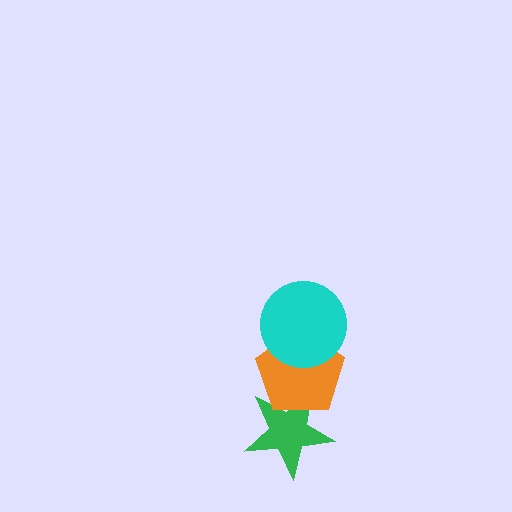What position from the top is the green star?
The green star is 3rd from the top.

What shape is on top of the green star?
The orange pentagon is on top of the green star.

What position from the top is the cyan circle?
The cyan circle is 1st from the top.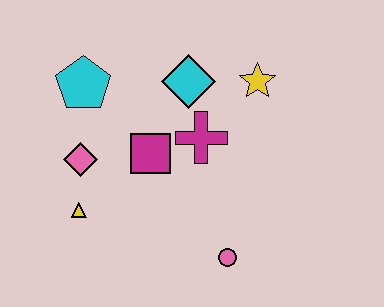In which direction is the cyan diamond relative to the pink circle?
The cyan diamond is above the pink circle.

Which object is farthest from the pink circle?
The cyan pentagon is farthest from the pink circle.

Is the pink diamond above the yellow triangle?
Yes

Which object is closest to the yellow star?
The cyan diamond is closest to the yellow star.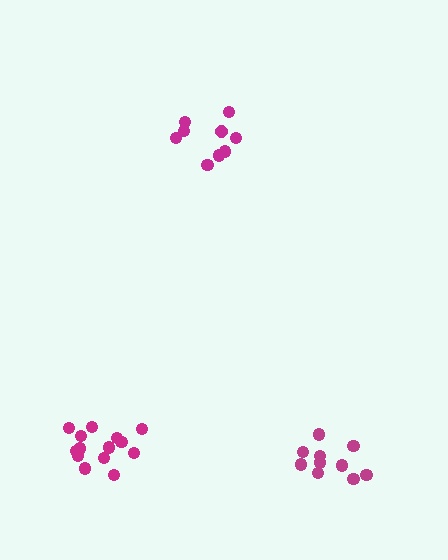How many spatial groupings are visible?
There are 3 spatial groupings.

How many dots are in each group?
Group 1: 9 dots, Group 2: 14 dots, Group 3: 10 dots (33 total).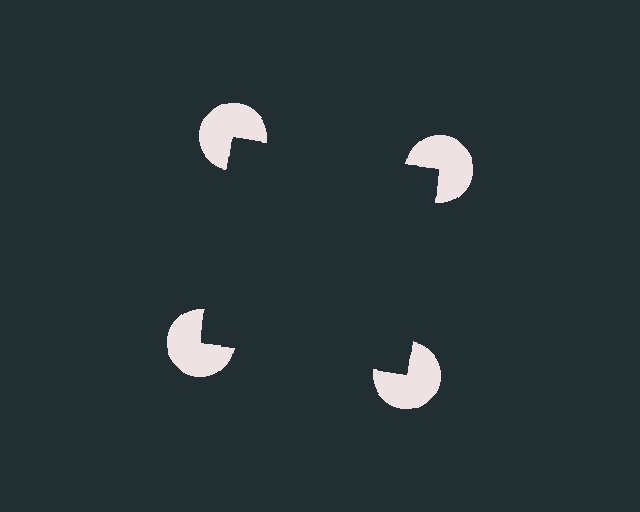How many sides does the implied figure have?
4 sides.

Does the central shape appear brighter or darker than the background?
It typically appears slightly darker than the background, even though no actual brightness change is drawn.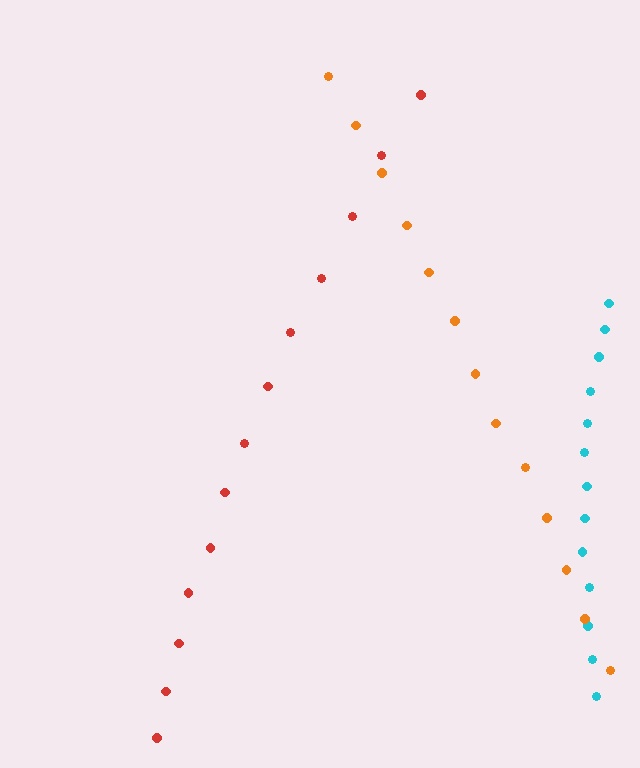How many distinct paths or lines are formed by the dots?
There are 3 distinct paths.